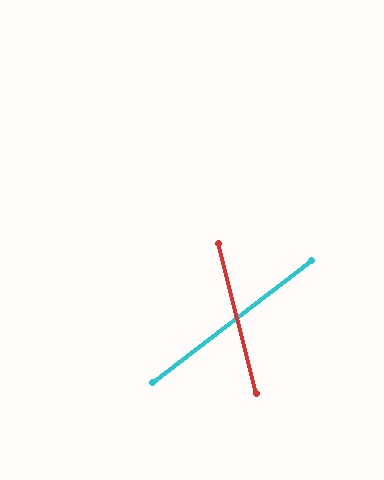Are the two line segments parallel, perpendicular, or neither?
Neither parallel nor perpendicular — they differ by about 67°.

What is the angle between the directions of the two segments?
Approximately 67 degrees.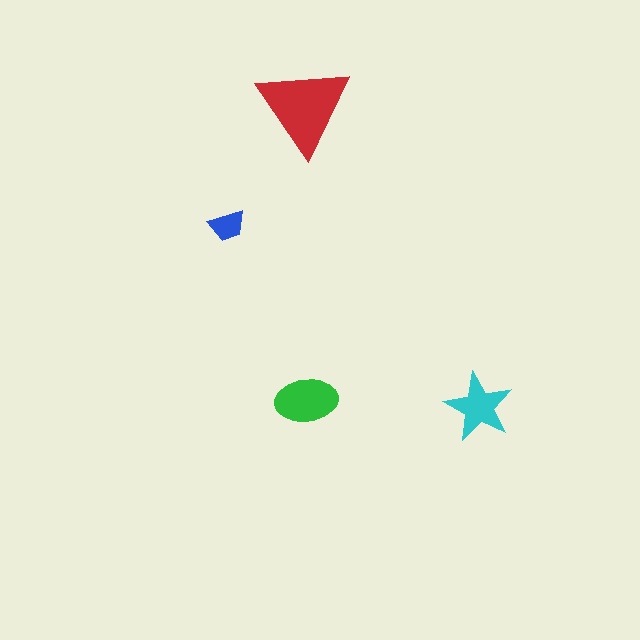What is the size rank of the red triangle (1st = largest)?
1st.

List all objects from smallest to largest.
The blue trapezoid, the cyan star, the green ellipse, the red triangle.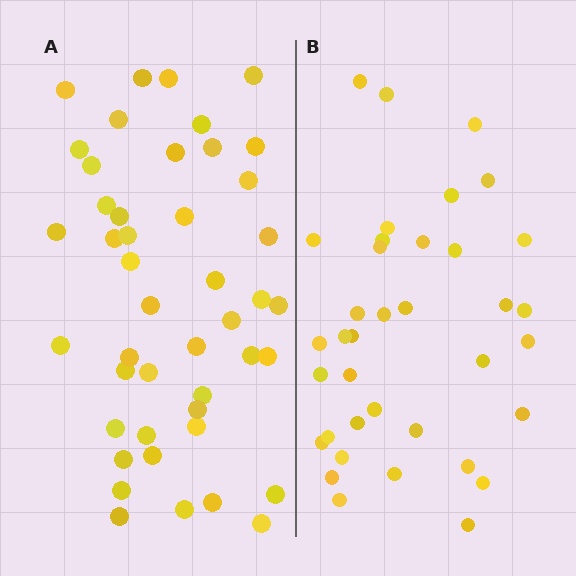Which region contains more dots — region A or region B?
Region A (the left region) has more dots.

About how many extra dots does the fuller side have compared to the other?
Region A has roughly 8 or so more dots than region B.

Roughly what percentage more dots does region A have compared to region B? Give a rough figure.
About 20% more.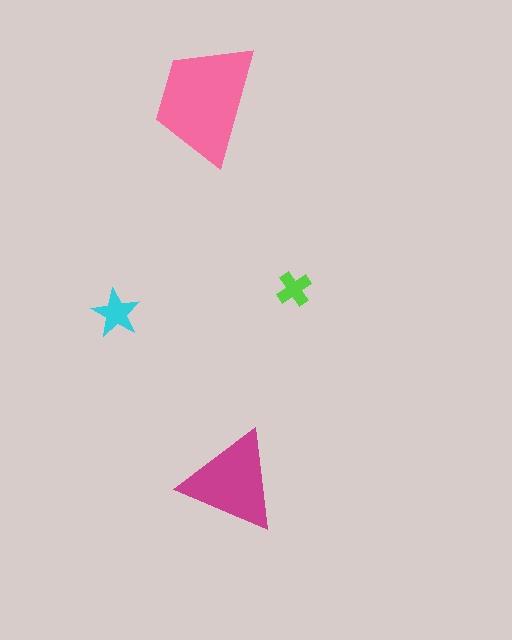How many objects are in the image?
There are 4 objects in the image.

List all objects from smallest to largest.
The lime cross, the cyan star, the magenta triangle, the pink trapezoid.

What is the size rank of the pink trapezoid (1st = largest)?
1st.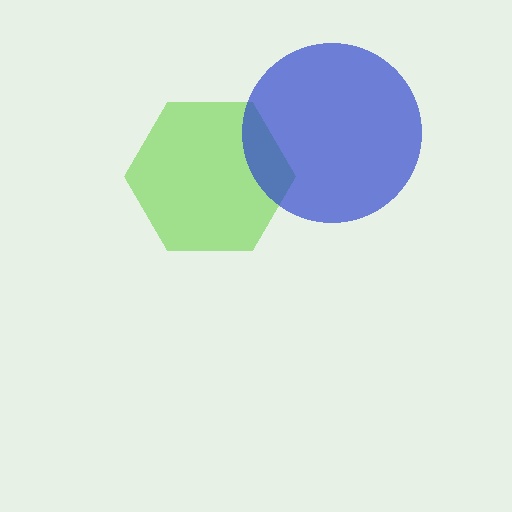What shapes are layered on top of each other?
The layered shapes are: a lime hexagon, a blue circle.